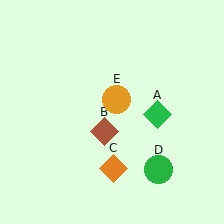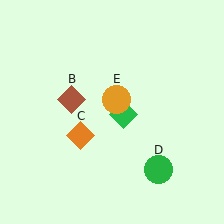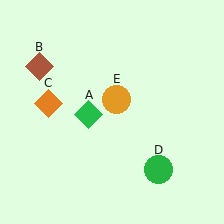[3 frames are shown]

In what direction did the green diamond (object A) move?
The green diamond (object A) moved left.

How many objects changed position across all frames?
3 objects changed position: green diamond (object A), brown diamond (object B), orange diamond (object C).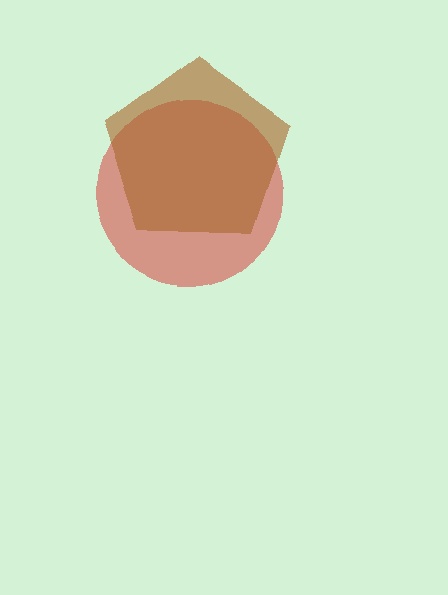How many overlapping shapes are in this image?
There are 2 overlapping shapes in the image.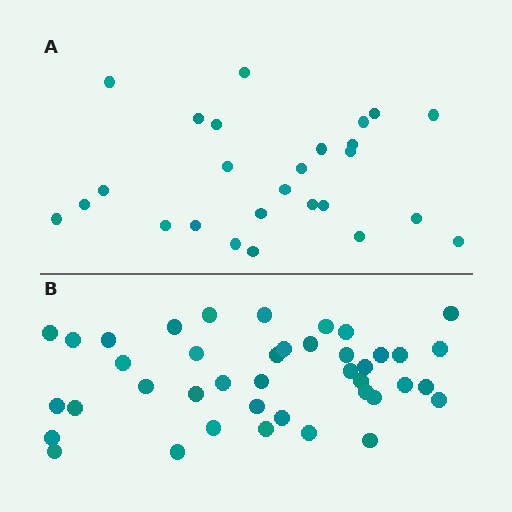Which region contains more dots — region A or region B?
Region B (the bottom region) has more dots.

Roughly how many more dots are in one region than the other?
Region B has approximately 15 more dots than region A.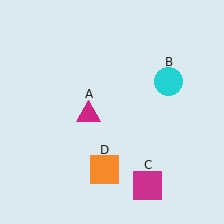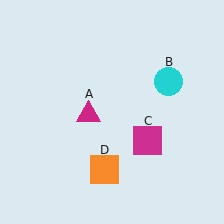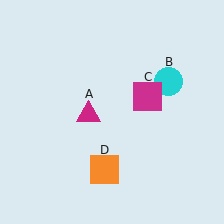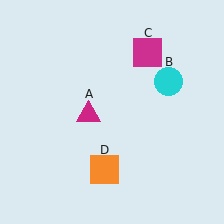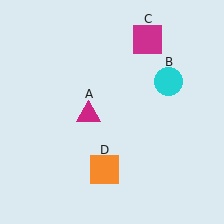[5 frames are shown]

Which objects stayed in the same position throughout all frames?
Magenta triangle (object A) and cyan circle (object B) and orange square (object D) remained stationary.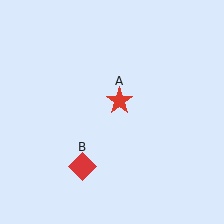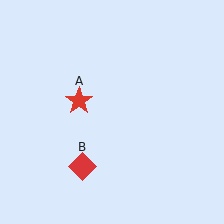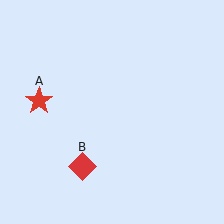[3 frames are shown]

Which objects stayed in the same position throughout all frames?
Red diamond (object B) remained stationary.